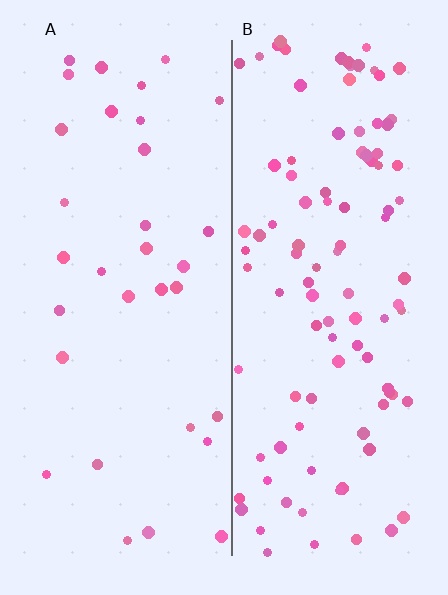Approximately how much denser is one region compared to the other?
Approximately 3.2× — region B over region A.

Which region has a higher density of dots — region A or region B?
B (the right).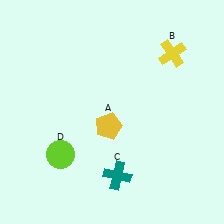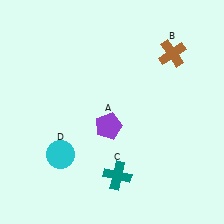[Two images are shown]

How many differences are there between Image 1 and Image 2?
There are 3 differences between the two images.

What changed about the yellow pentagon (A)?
In Image 1, A is yellow. In Image 2, it changed to purple.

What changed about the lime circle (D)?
In Image 1, D is lime. In Image 2, it changed to cyan.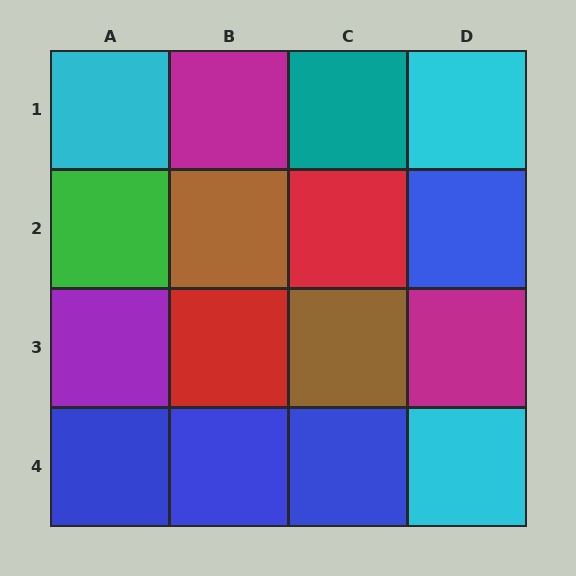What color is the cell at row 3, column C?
Brown.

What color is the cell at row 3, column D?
Magenta.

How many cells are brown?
2 cells are brown.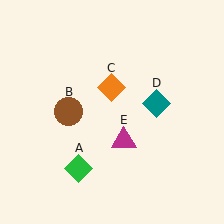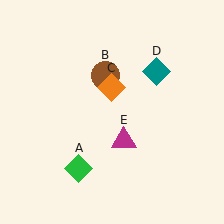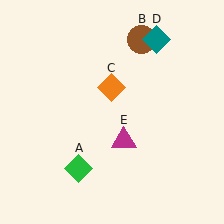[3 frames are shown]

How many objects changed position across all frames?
2 objects changed position: brown circle (object B), teal diamond (object D).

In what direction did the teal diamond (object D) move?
The teal diamond (object D) moved up.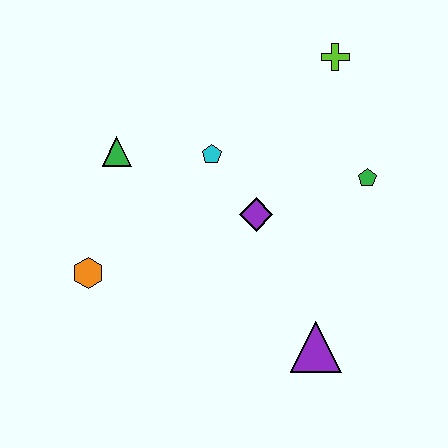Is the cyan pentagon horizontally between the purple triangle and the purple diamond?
No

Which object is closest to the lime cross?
The green pentagon is closest to the lime cross.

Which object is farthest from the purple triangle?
The lime cross is farthest from the purple triangle.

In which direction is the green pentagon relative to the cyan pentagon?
The green pentagon is to the right of the cyan pentagon.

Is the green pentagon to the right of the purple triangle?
Yes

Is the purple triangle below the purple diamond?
Yes